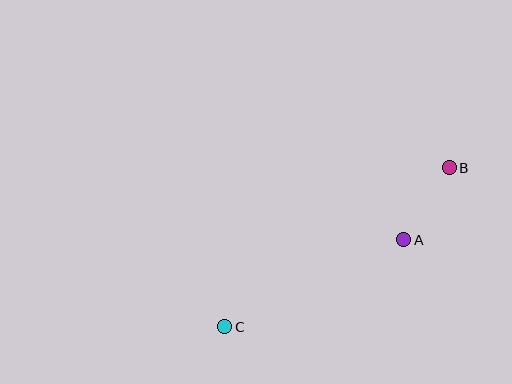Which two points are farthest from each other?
Points B and C are farthest from each other.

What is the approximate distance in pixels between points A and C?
The distance between A and C is approximately 199 pixels.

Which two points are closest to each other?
Points A and B are closest to each other.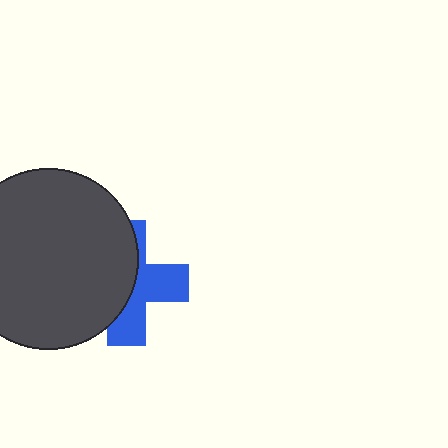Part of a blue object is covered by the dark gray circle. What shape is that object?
It is a cross.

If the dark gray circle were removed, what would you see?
You would see the complete blue cross.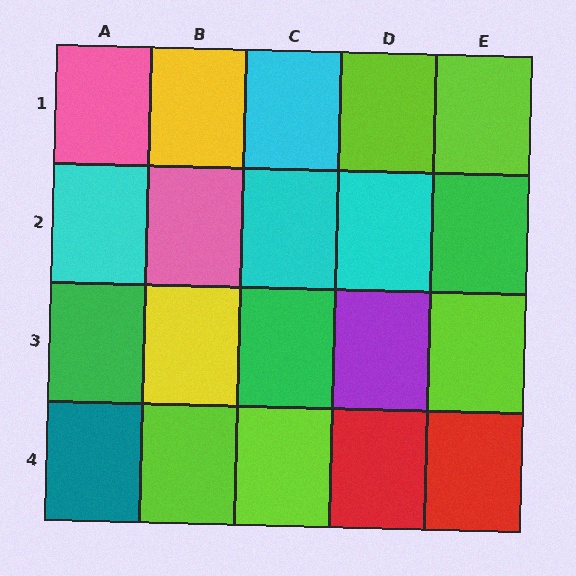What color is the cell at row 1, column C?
Cyan.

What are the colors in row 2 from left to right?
Cyan, pink, cyan, cyan, green.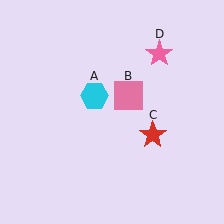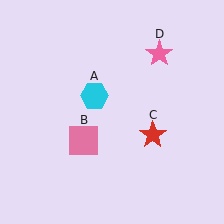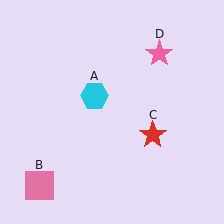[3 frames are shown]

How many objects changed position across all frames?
1 object changed position: pink square (object B).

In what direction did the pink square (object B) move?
The pink square (object B) moved down and to the left.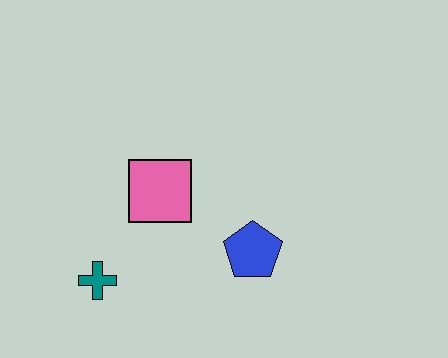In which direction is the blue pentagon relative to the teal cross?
The blue pentagon is to the right of the teal cross.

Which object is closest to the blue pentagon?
The pink square is closest to the blue pentagon.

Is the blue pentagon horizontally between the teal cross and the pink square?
No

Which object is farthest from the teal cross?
The blue pentagon is farthest from the teal cross.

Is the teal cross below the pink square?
Yes